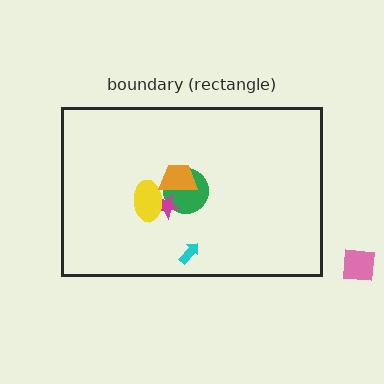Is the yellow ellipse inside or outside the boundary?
Inside.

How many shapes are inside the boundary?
5 inside, 1 outside.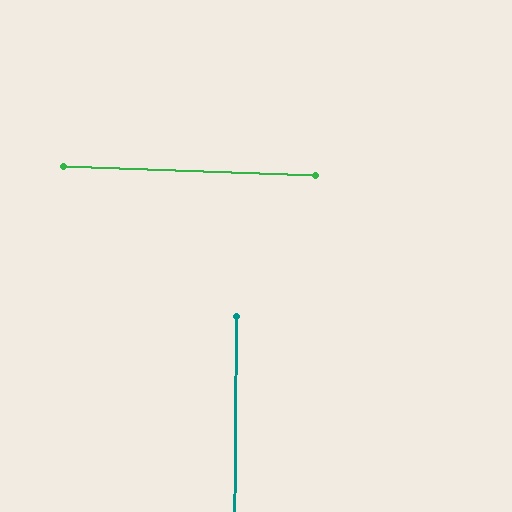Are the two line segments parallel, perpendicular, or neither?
Perpendicular — they meet at approximately 88°.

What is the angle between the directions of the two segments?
Approximately 88 degrees.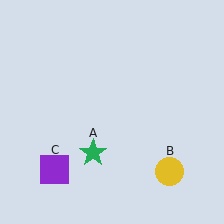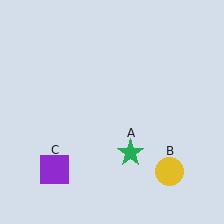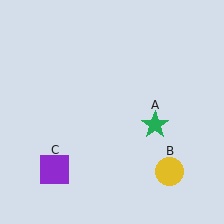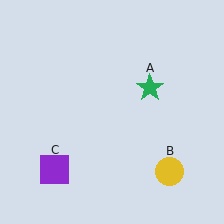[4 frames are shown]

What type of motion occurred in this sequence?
The green star (object A) rotated counterclockwise around the center of the scene.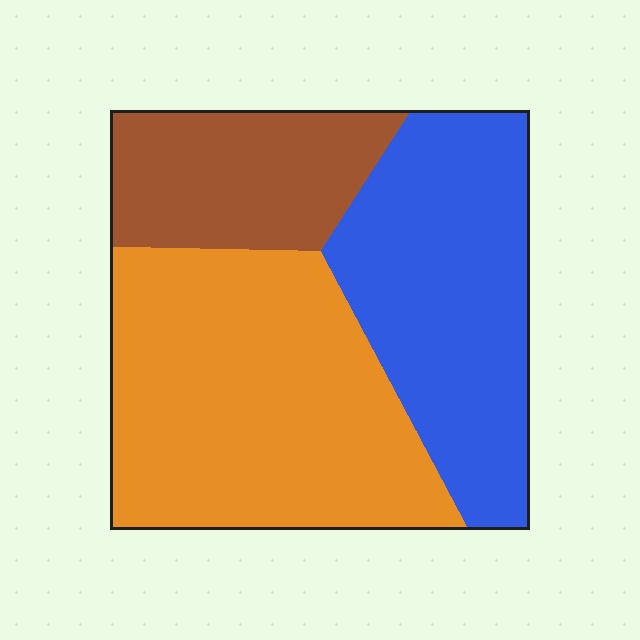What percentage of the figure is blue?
Blue takes up between a third and a half of the figure.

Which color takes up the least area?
Brown, at roughly 20%.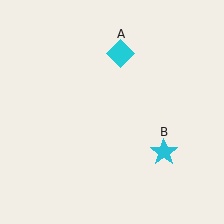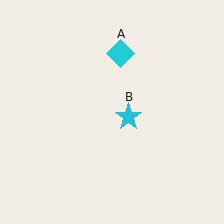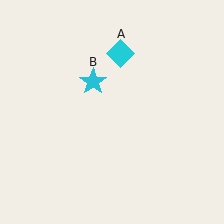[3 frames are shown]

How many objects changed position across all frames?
1 object changed position: cyan star (object B).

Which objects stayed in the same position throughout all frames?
Cyan diamond (object A) remained stationary.